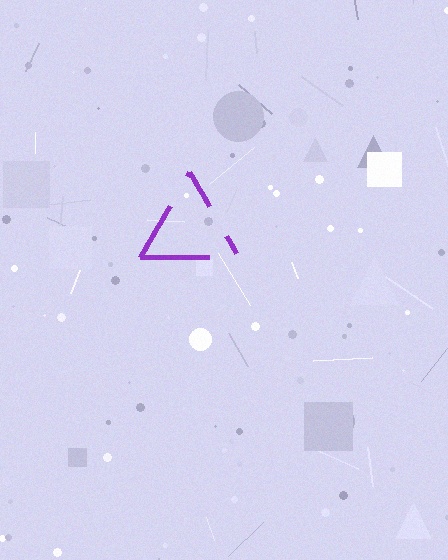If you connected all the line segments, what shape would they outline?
They would outline a triangle.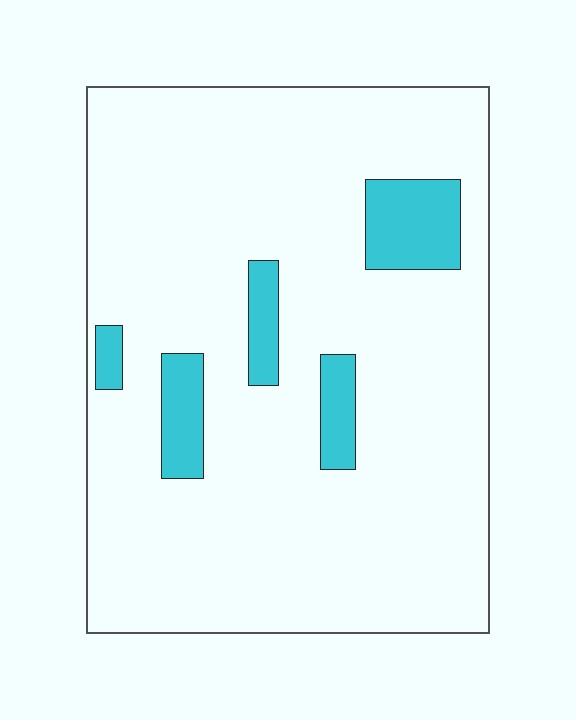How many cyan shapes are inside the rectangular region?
5.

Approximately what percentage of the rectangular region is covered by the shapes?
Approximately 10%.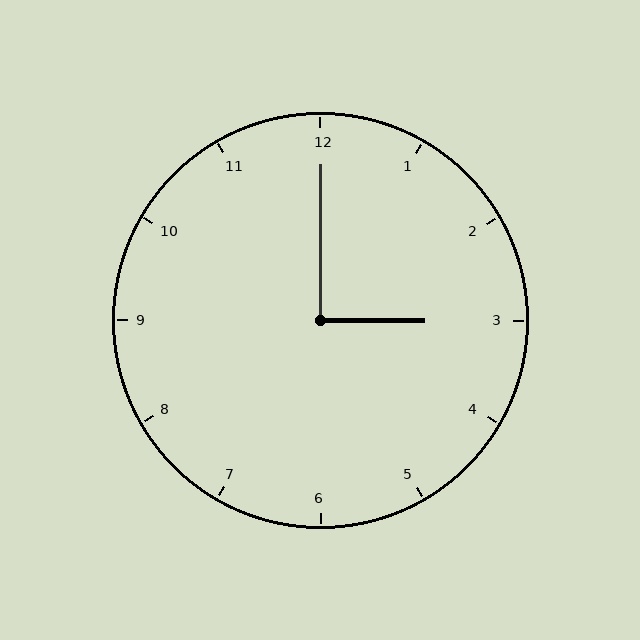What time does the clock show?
3:00.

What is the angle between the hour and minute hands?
Approximately 90 degrees.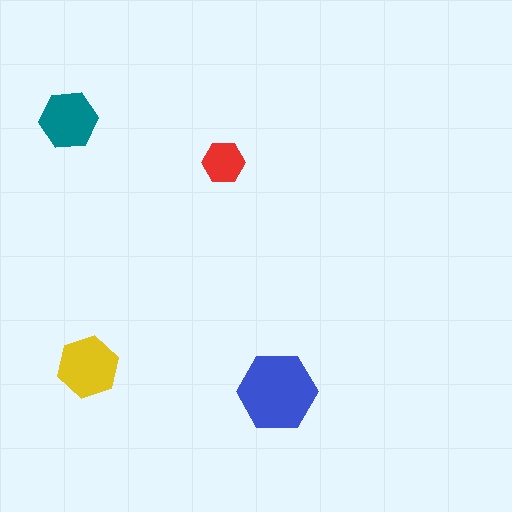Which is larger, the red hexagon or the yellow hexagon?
The yellow one.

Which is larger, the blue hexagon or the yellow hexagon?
The blue one.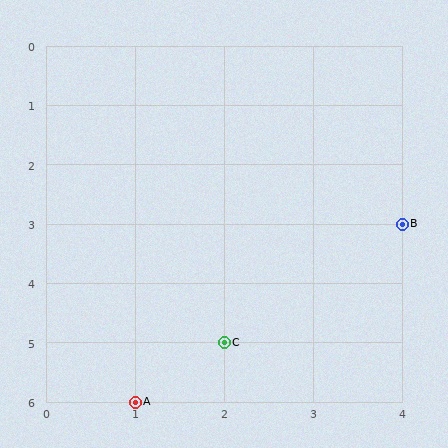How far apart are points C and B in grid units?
Points C and B are 2 columns and 2 rows apart (about 2.8 grid units diagonally).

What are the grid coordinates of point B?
Point B is at grid coordinates (4, 3).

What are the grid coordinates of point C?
Point C is at grid coordinates (2, 5).